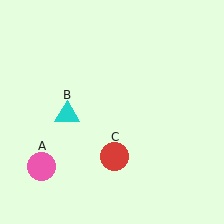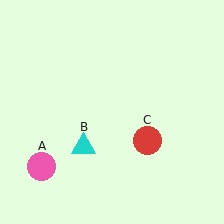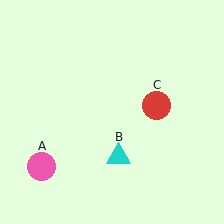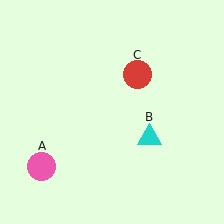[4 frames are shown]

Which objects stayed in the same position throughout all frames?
Pink circle (object A) remained stationary.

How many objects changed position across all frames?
2 objects changed position: cyan triangle (object B), red circle (object C).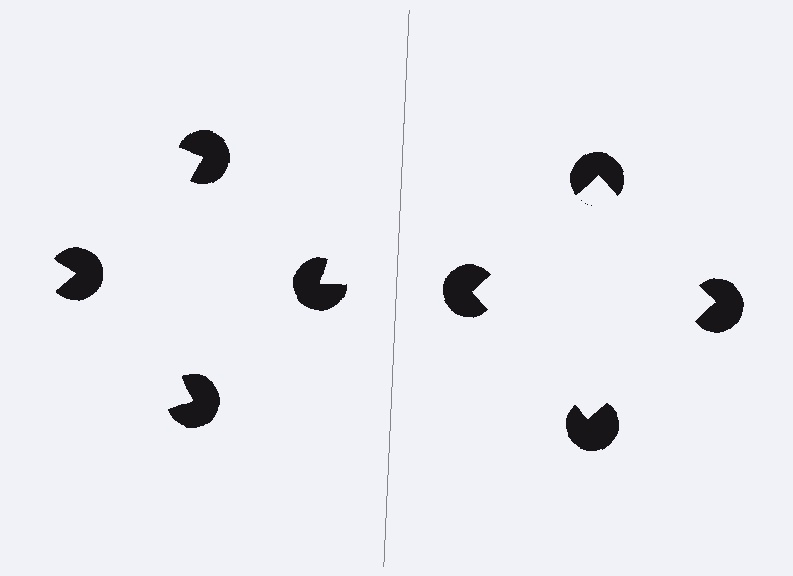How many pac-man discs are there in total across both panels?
8 — 4 on each side.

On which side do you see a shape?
An illusory square appears on the right side. On the left side the wedge cuts are rotated, so no coherent shape forms.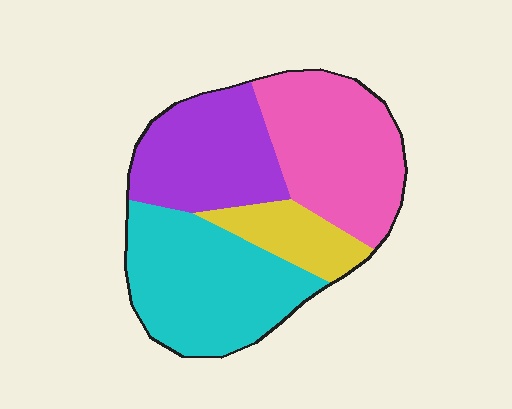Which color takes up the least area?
Yellow, at roughly 10%.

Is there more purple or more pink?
Pink.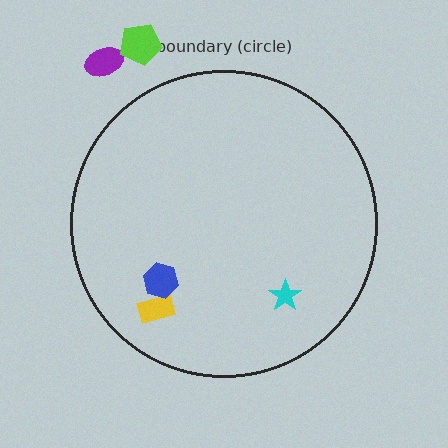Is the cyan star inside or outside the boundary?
Inside.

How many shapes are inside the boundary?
3 inside, 2 outside.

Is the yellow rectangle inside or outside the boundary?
Inside.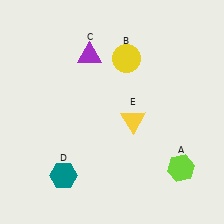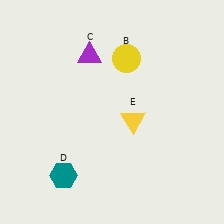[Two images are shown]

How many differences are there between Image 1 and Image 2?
There is 1 difference between the two images.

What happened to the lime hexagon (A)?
The lime hexagon (A) was removed in Image 2. It was in the bottom-right area of Image 1.